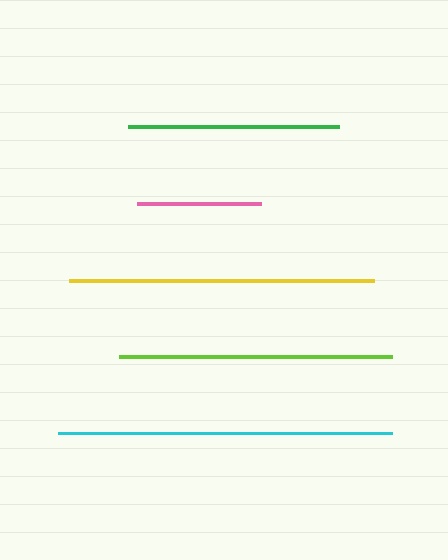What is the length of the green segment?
The green segment is approximately 211 pixels long.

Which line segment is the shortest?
The pink line is the shortest at approximately 124 pixels.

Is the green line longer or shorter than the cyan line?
The cyan line is longer than the green line.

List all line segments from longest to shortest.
From longest to shortest: cyan, yellow, lime, green, pink.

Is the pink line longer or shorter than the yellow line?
The yellow line is longer than the pink line.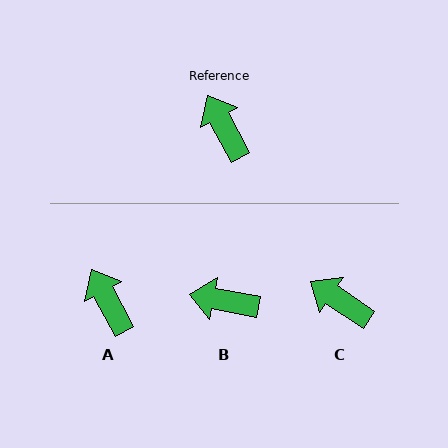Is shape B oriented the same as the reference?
No, it is off by about 51 degrees.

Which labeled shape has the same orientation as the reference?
A.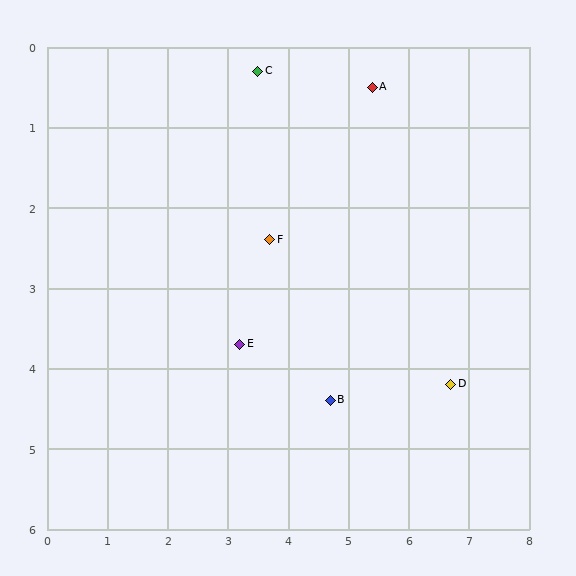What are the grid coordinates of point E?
Point E is at approximately (3.2, 3.7).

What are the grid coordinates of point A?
Point A is at approximately (5.4, 0.5).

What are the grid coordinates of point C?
Point C is at approximately (3.5, 0.3).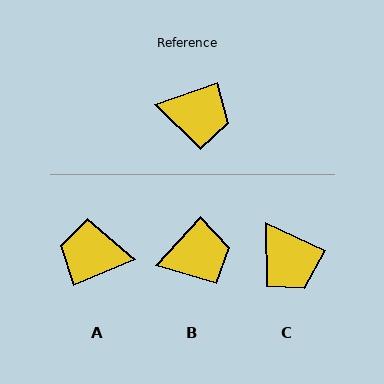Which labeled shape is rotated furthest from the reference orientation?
A, about 177 degrees away.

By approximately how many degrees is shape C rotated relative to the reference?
Approximately 44 degrees clockwise.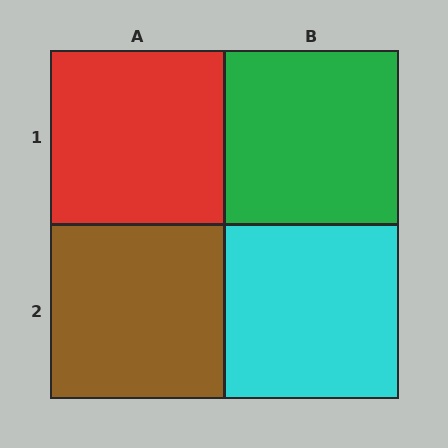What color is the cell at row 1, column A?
Red.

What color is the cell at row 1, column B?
Green.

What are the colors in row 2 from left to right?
Brown, cyan.